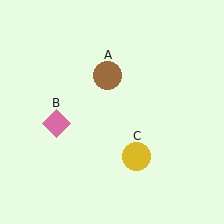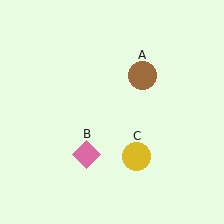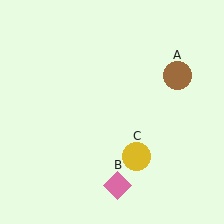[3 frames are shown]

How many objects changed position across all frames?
2 objects changed position: brown circle (object A), pink diamond (object B).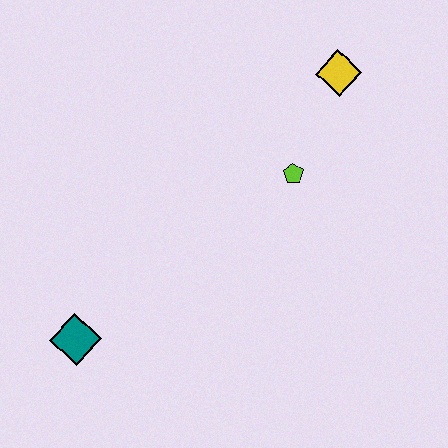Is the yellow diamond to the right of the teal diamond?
Yes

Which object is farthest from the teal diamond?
The yellow diamond is farthest from the teal diamond.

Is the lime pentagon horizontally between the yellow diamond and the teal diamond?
Yes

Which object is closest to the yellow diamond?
The lime pentagon is closest to the yellow diamond.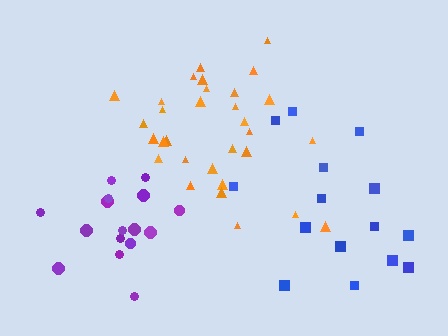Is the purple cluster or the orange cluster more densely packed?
Orange.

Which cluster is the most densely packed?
Orange.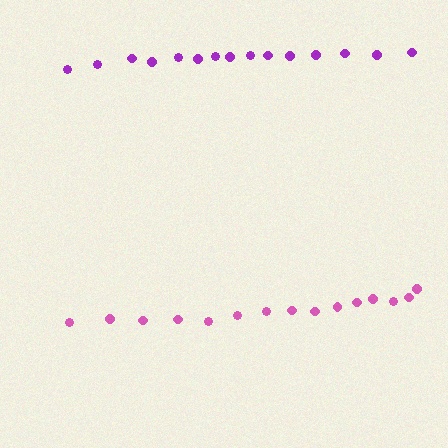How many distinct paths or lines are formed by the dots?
There are 2 distinct paths.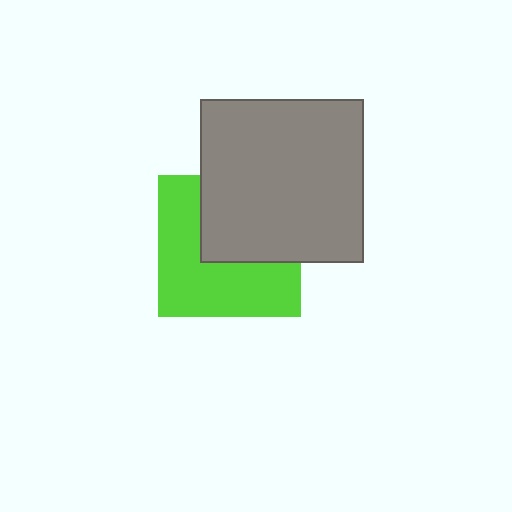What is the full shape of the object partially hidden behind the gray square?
The partially hidden object is a lime square.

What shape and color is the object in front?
The object in front is a gray square.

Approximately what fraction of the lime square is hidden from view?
Roughly 44% of the lime square is hidden behind the gray square.